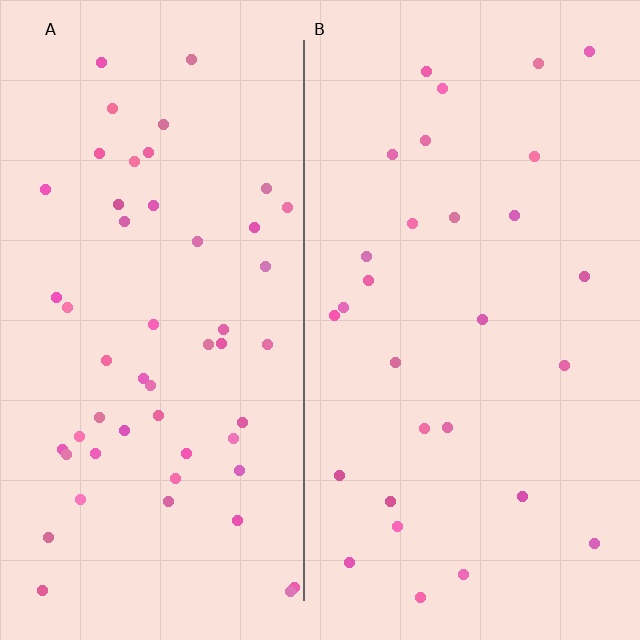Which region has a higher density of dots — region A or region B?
A (the left).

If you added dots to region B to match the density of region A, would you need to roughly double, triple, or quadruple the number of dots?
Approximately double.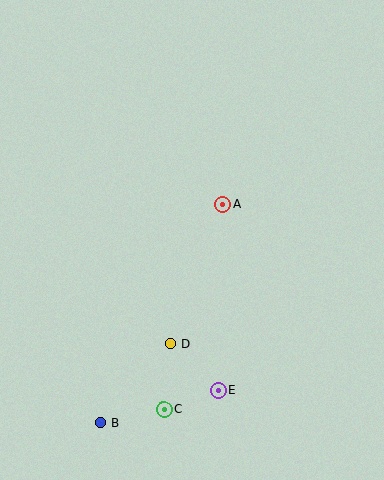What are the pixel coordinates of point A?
Point A is at (222, 204).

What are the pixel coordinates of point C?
Point C is at (164, 410).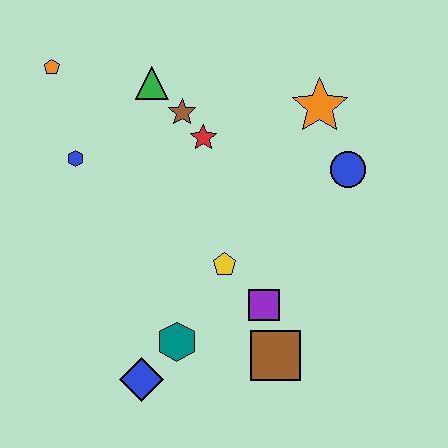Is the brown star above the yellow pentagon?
Yes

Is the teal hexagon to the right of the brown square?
No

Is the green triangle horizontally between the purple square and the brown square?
No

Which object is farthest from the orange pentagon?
The brown square is farthest from the orange pentagon.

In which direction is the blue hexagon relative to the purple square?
The blue hexagon is to the left of the purple square.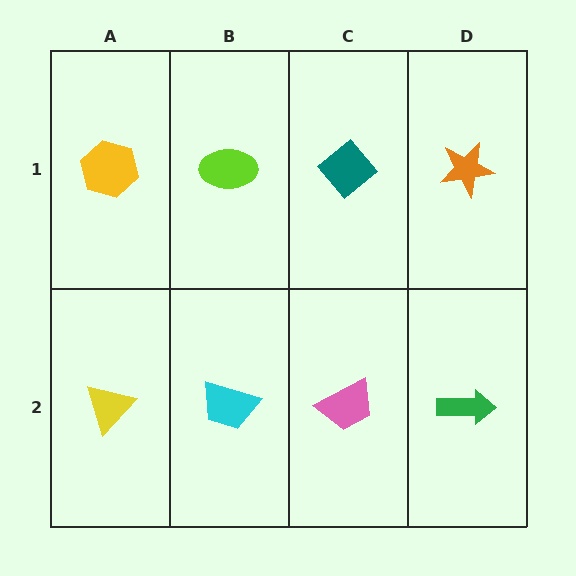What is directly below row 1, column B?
A cyan trapezoid.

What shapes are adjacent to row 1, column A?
A yellow triangle (row 2, column A), a lime ellipse (row 1, column B).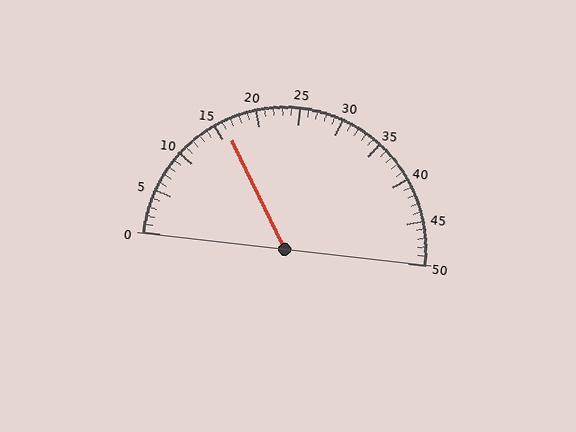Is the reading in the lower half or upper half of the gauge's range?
The reading is in the lower half of the range (0 to 50).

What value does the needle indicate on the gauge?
The needle indicates approximately 16.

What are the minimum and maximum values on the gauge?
The gauge ranges from 0 to 50.